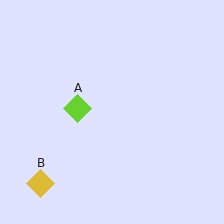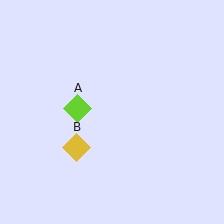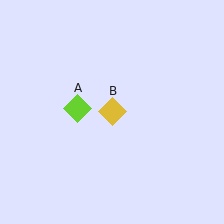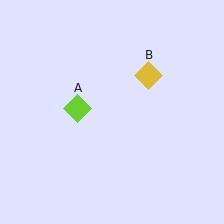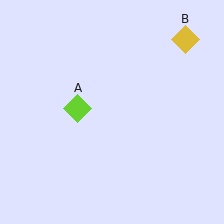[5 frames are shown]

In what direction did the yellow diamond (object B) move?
The yellow diamond (object B) moved up and to the right.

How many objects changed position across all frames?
1 object changed position: yellow diamond (object B).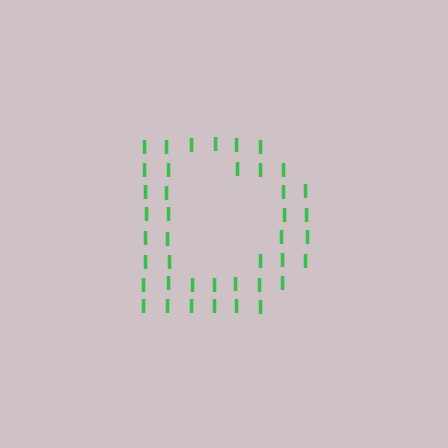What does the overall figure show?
The overall figure shows the letter D.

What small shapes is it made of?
It is made of small letter I's.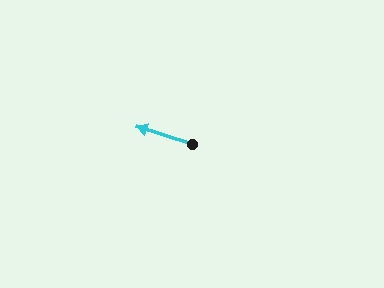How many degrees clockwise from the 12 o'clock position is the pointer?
Approximately 288 degrees.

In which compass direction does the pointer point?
West.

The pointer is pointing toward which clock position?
Roughly 10 o'clock.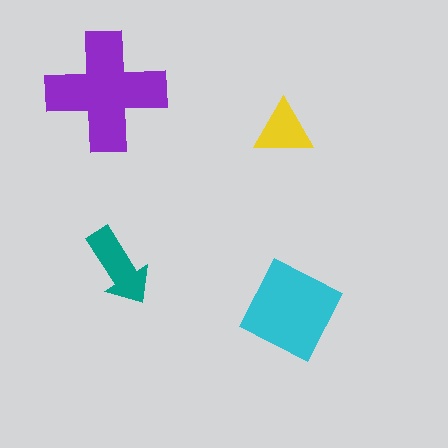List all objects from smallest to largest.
The yellow triangle, the teal arrow, the cyan square, the purple cross.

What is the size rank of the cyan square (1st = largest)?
2nd.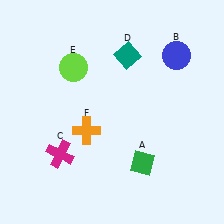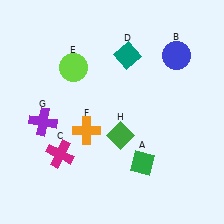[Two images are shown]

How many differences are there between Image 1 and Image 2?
There are 2 differences between the two images.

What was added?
A purple cross (G), a green diamond (H) were added in Image 2.